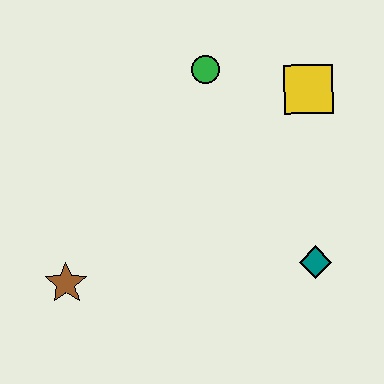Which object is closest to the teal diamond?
The yellow square is closest to the teal diamond.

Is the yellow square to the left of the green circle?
No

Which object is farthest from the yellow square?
The brown star is farthest from the yellow square.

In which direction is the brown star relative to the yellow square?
The brown star is to the left of the yellow square.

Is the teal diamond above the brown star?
Yes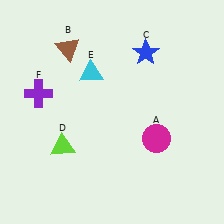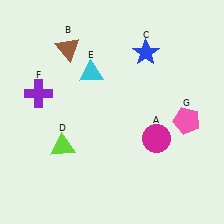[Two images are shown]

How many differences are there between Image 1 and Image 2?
There is 1 difference between the two images.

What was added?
A pink pentagon (G) was added in Image 2.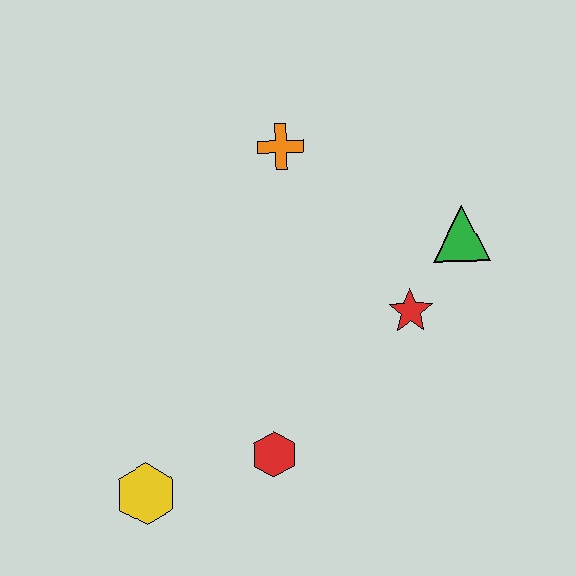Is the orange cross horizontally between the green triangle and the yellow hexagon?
Yes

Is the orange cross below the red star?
No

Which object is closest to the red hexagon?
The yellow hexagon is closest to the red hexagon.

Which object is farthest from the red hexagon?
The orange cross is farthest from the red hexagon.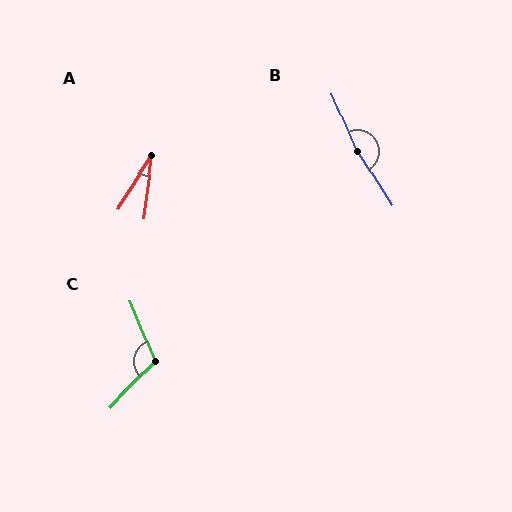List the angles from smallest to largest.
A (25°), C (112°), B (170°).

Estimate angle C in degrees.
Approximately 112 degrees.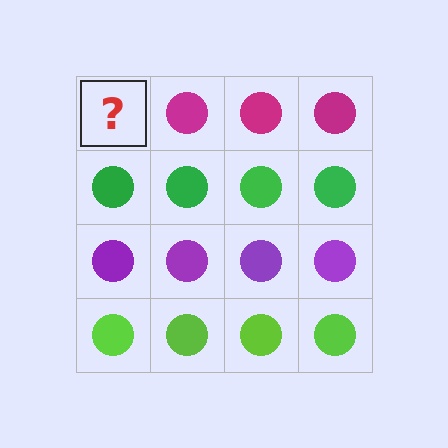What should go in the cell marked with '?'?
The missing cell should contain a magenta circle.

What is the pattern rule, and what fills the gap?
The rule is that each row has a consistent color. The gap should be filled with a magenta circle.